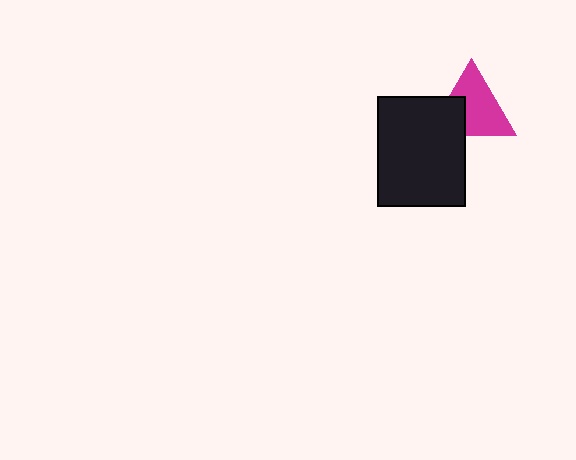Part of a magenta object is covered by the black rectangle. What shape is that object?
It is a triangle.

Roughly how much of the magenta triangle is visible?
Most of it is visible (roughly 69%).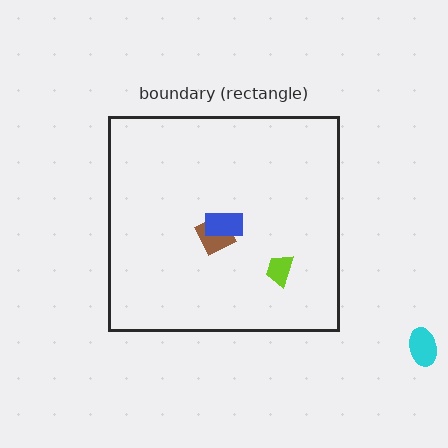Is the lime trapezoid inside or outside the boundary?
Inside.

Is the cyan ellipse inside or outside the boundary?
Outside.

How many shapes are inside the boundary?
3 inside, 1 outside.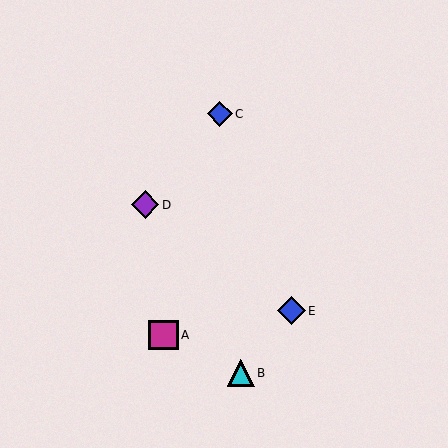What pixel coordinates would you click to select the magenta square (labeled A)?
Click at (163, 335) to select the magenta square A.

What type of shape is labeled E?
Shape E is a blue diamond.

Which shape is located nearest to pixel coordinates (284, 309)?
The blue diamond (labeled E) at (292, 311) is nearest to that location.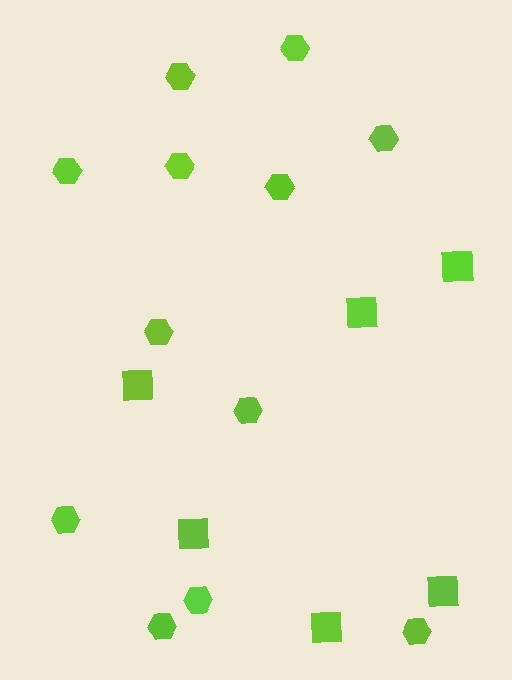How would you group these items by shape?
There are 2 groups: one group of squares (6) and one group of hexagons (12).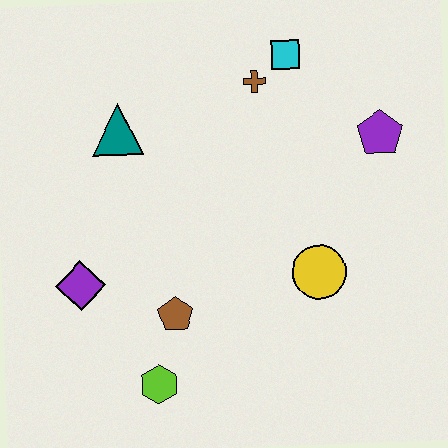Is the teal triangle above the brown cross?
No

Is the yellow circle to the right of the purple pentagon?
No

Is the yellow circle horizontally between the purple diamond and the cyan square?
No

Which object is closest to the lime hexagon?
The brown pentagon is closest to the lime hexagon.